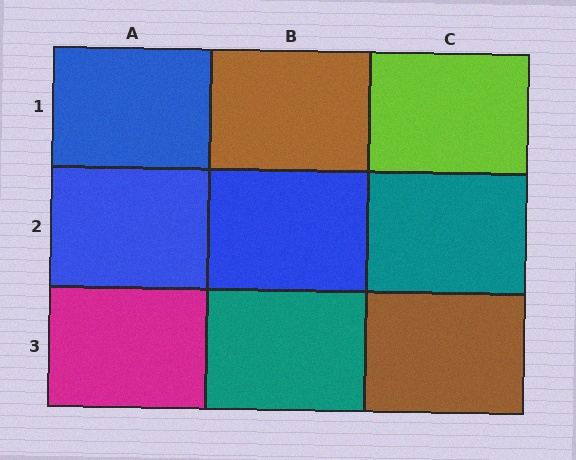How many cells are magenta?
1 cell is magenta.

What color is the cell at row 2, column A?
Blue.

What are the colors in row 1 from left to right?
Blue, brown, lime.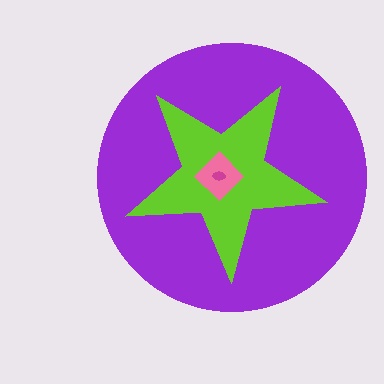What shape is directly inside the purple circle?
The lime star.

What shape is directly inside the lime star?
The pink diamond.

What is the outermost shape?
The purple circle.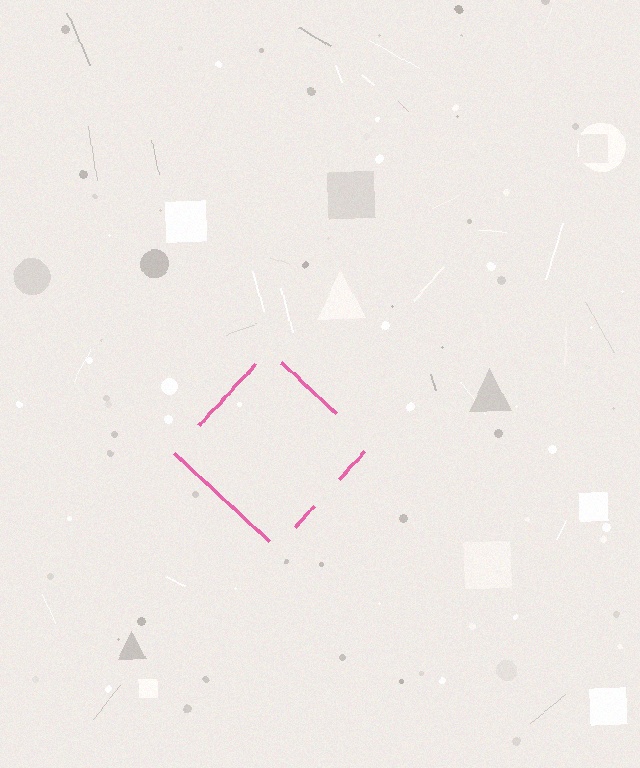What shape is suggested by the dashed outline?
The dashed outline suggests a diamond.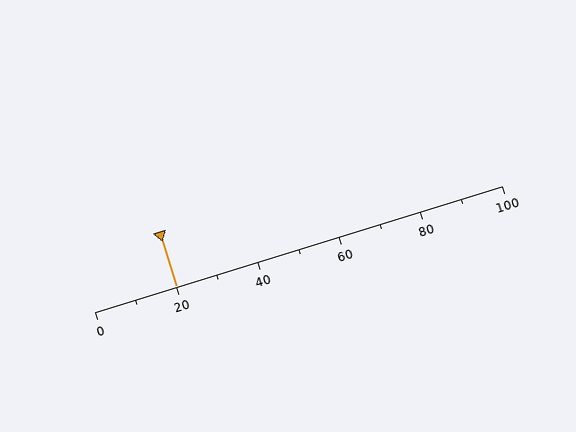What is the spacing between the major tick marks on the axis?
The major ticks are spaced 20 apart.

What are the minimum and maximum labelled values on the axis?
The axis runs from 0 to 100.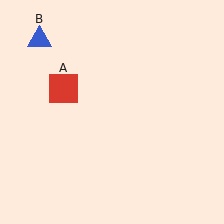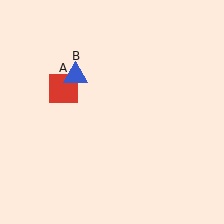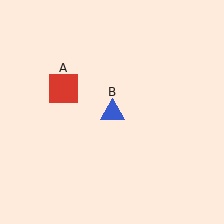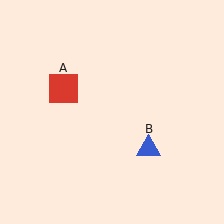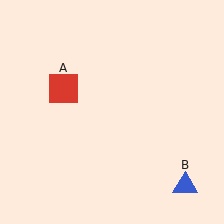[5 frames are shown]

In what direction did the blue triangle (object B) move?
The blue triangle (object B) moved down and to the right.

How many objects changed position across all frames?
1 object changed position: blue triangle (object B).